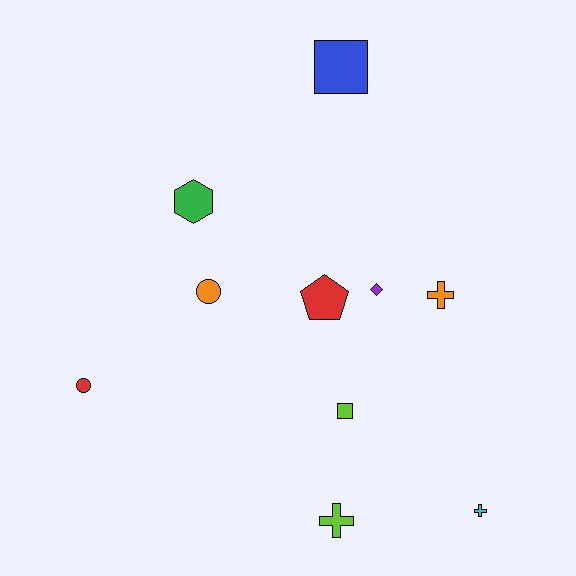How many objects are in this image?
There are 10 objects.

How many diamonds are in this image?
There is 1 diamond.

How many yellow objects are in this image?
There are no yellow objects.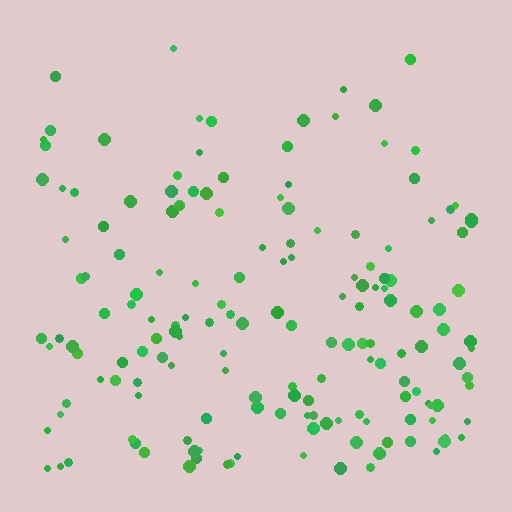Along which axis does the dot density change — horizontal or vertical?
Vertical.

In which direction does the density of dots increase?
From top to bottom, with the bottom side densest.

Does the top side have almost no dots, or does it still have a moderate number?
Still a moderate number, just noticeably fewer than the bottom.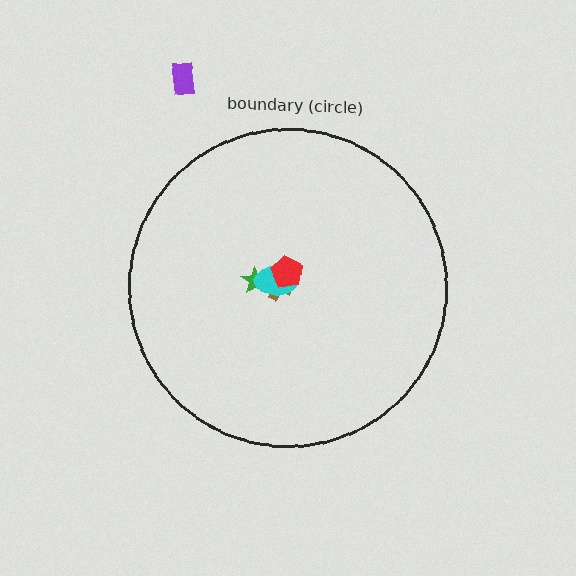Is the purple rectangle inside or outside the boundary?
Outside.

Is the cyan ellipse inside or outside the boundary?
Inside.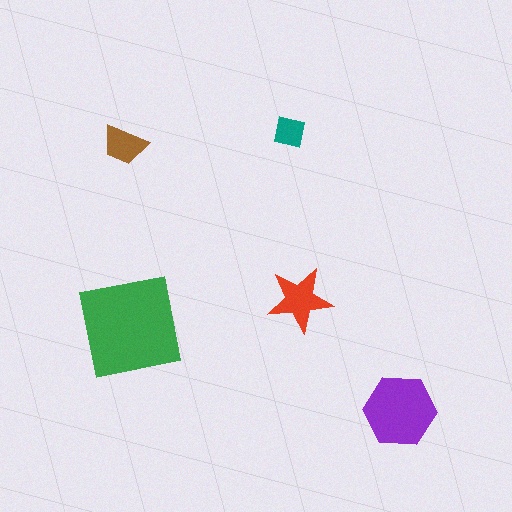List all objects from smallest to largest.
The teal square, the brown trapezoid, the red star, the purple hexagon, the green square.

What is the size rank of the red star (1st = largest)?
3rd.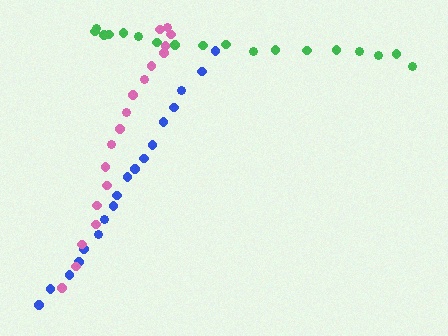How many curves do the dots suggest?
There are 3 distinct paths.